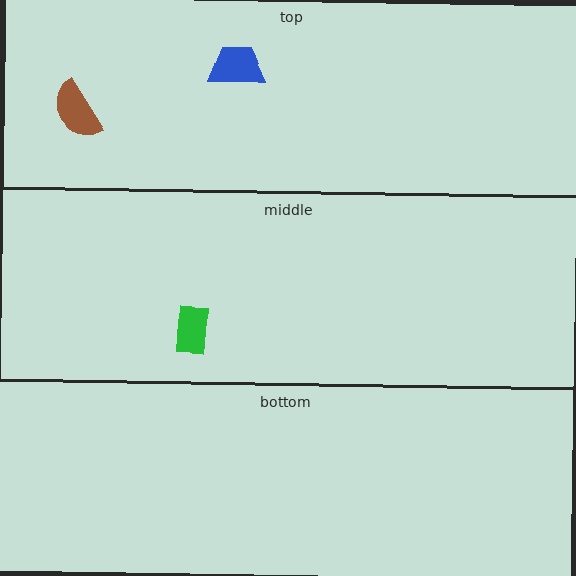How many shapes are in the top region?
2.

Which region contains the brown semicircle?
The top region.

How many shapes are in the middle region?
1.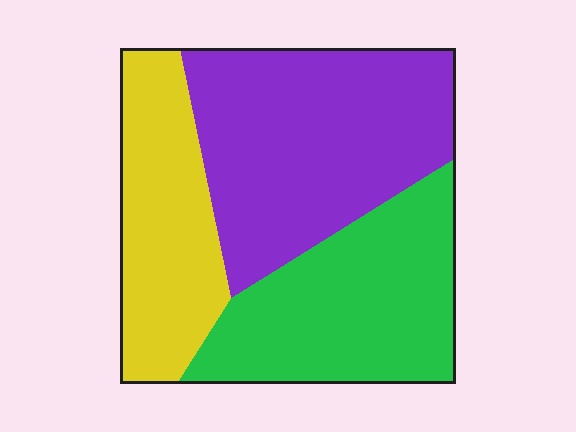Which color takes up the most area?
Purple, at roughly 40%.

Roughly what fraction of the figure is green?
Green takes up about one third (1/3) of the figure.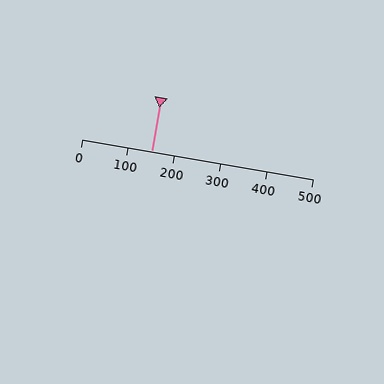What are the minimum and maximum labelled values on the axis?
The axis runs from 0 to 500.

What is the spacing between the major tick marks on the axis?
The major ticks are spaced 100 apart.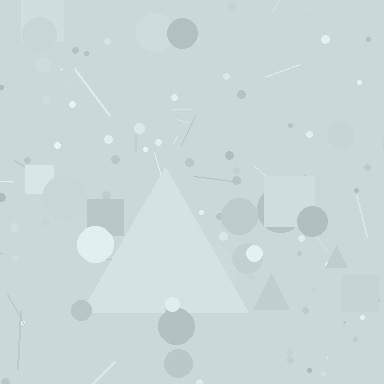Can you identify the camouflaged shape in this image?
The camouflaged shape is a triangle.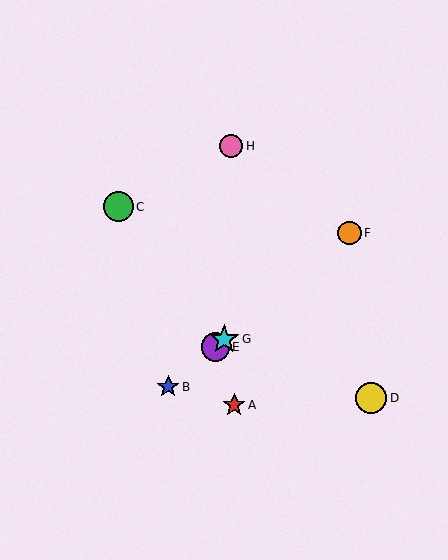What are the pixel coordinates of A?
Object A is at (234, 405).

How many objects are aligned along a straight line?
4 objects (B, E, F, G) are aligned along a straight line.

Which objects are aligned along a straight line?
Objects B, E, F, G are aligned along a straight line.